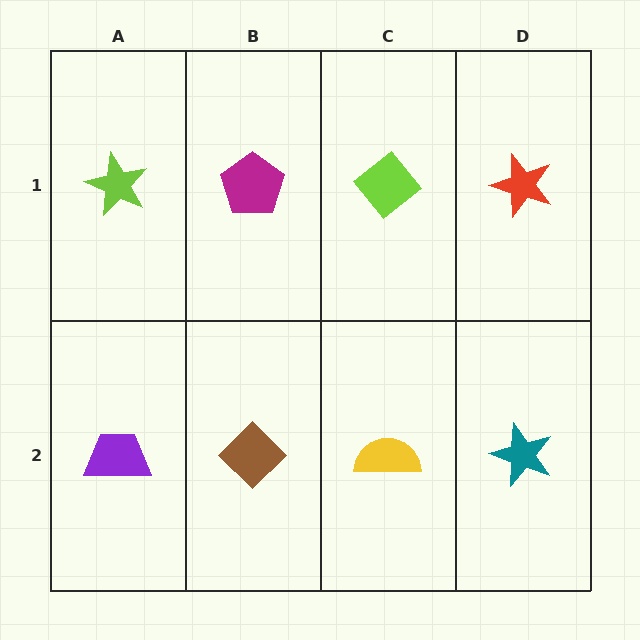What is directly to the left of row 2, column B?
A purple trapezoid.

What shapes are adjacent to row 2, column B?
A magenta pentagon (row 1, column B), a purple trapezoid (row 2, column A), a yellow semicircle (row 2, column C).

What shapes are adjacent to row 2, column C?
A lime diamond (row 1, column C), a brown diamond (row 2, column B), a teal star (row 2, column D).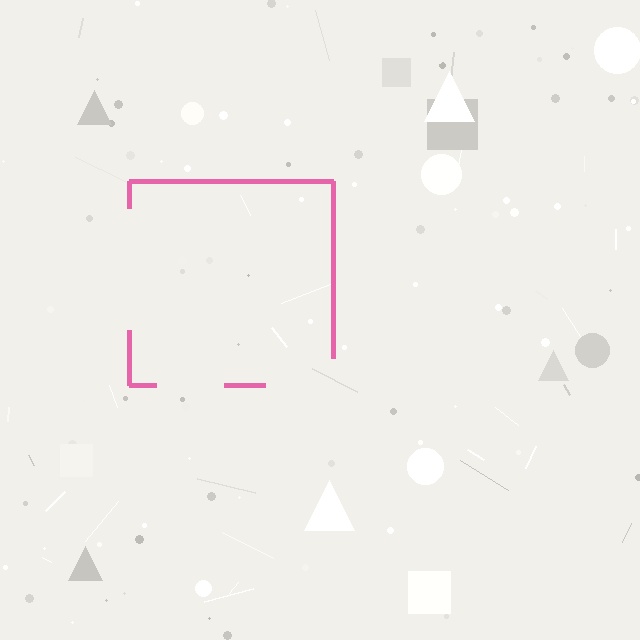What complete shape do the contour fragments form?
The contour fragments form a square.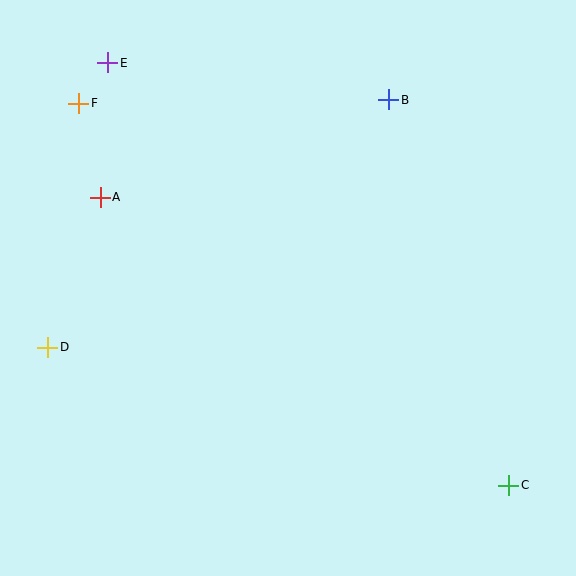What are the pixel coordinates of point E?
Point E is at (108, 63).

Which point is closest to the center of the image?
Point A at (100, 197) is closest to the center.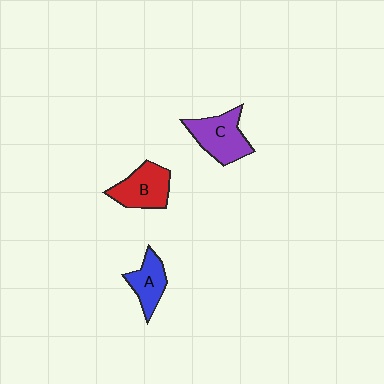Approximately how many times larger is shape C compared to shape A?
Approximately 1.4 times.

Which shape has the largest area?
Shape C (purple).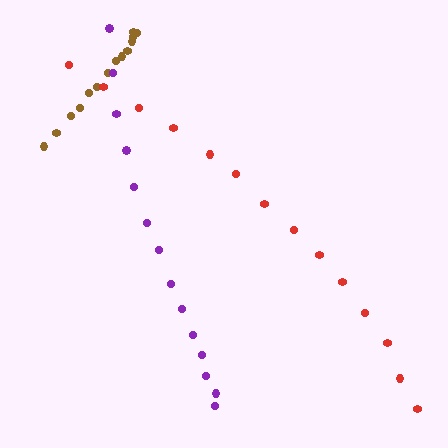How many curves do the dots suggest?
There are 3 distinct paths.